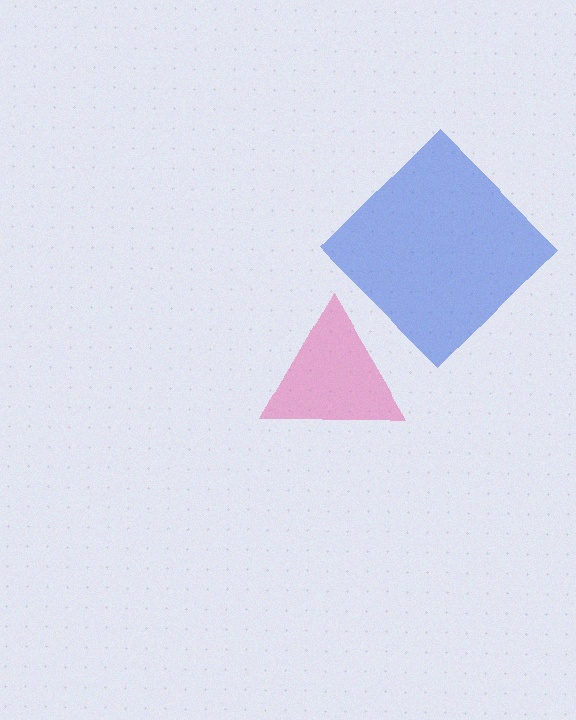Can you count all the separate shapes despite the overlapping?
Yes, there are 2 separate shapes.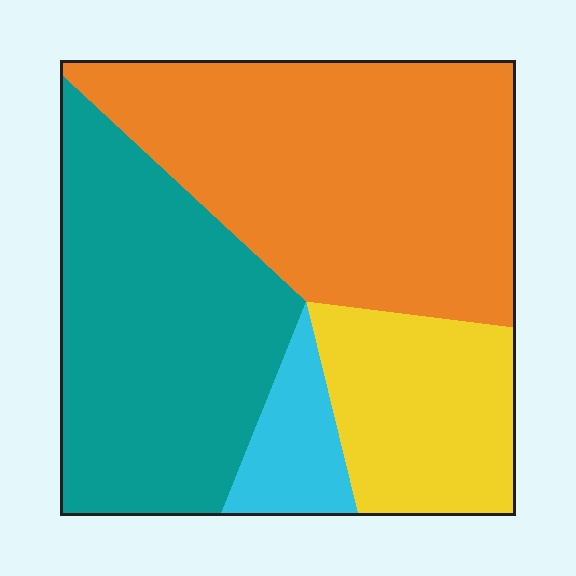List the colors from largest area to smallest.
From largest to smallest: orange, teal, yellow, cyan.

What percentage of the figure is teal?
Teal takes up between a third and a half of the figure.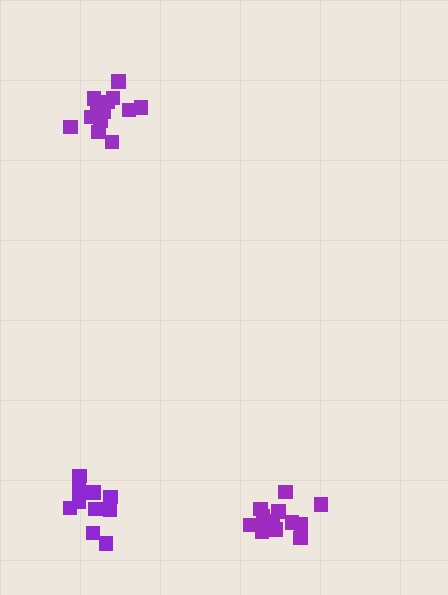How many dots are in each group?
Group 1: 14 dots, Group 2: 13 dots, Group 3: 10 dots (37 total).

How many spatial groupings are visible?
There are 3 spatial groupings.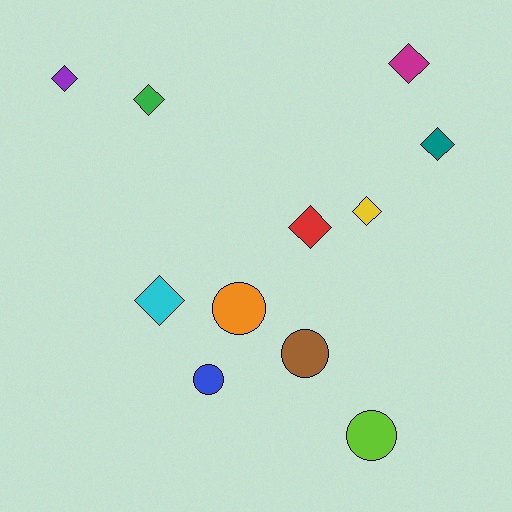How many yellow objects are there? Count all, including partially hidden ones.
There is 1 yellow object.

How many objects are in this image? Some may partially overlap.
There are 11 objects.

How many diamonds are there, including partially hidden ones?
There are 7 diamonds.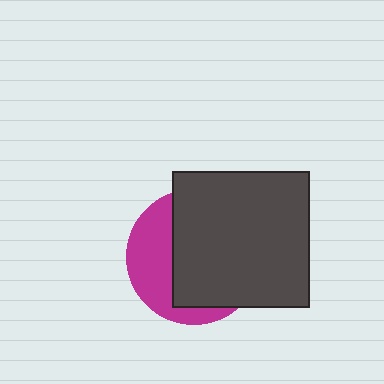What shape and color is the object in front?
The object in front is a dark gray square.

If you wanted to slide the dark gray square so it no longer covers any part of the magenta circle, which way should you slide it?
Slide it right — that is the most direct way to separate the two shapes.